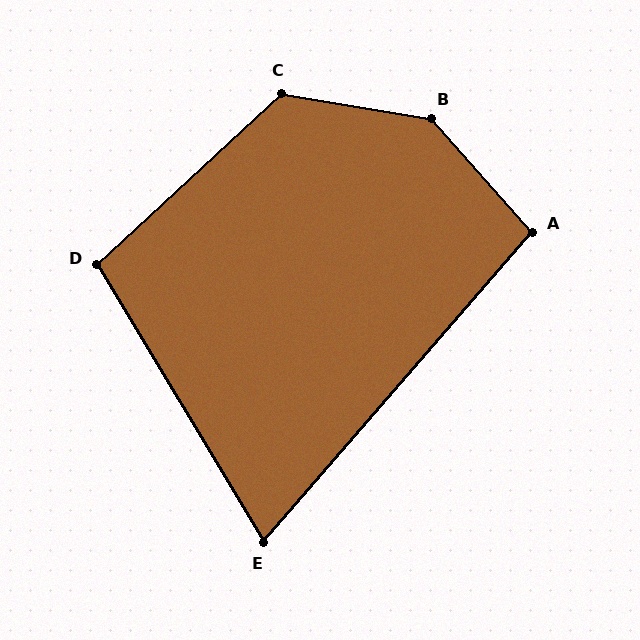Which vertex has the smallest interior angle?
E, at approximately 72 degrees.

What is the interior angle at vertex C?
Approximately 127 degrees (obtuse).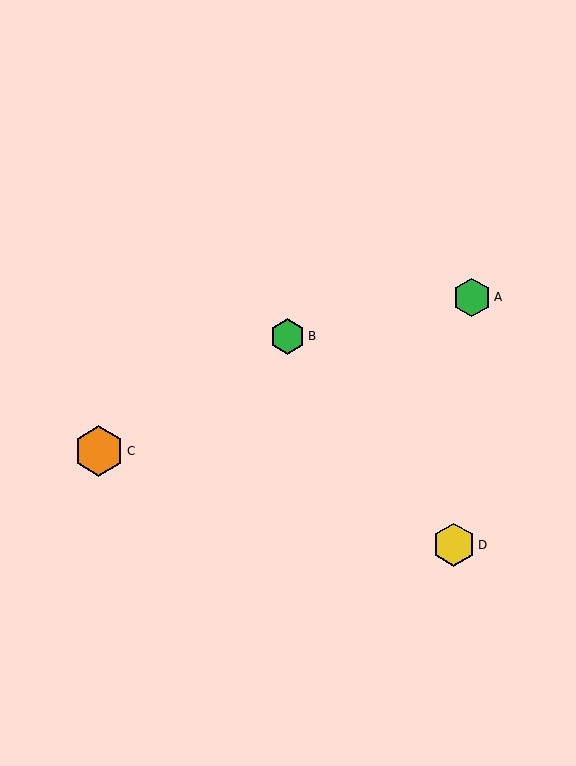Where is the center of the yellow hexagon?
The center of the yellow hexagon is at (454, 545).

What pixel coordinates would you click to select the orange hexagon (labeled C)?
Click at (99, 451) to select the orange hexagon C.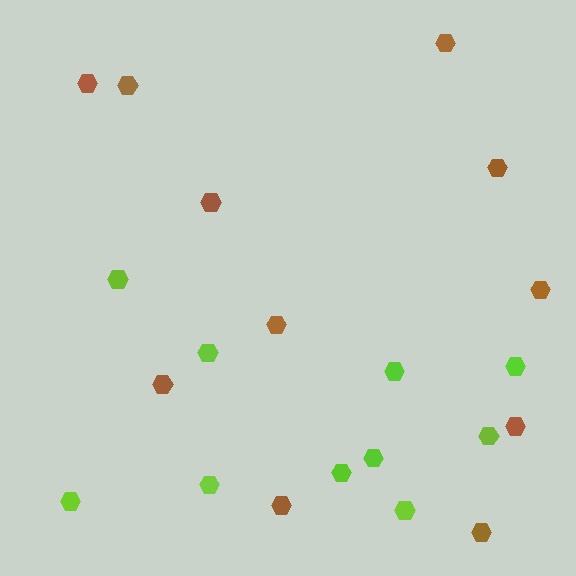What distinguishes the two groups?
There are 2 groups: one group of lime hexagons (10) and one group of brown hexagons (11).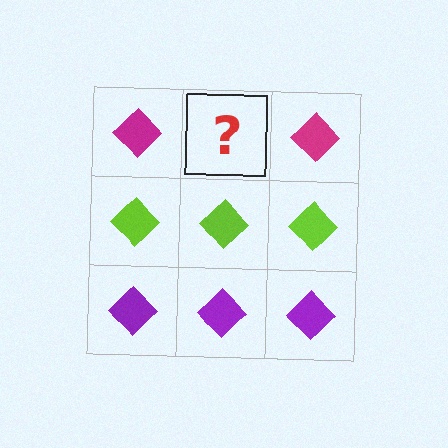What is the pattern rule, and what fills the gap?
The rule is that each row has a consistent color. The gap should be filled with a magenta diamond.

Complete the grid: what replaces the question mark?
The question mark should be replaced with a magenta diamond.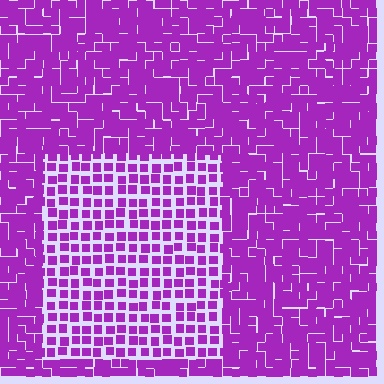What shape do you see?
I see a rectangle.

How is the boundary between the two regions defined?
The boundary is defined by a change in element density (approximately 1.8x ratio). All elements are the same color, size, and shape.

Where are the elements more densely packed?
The elements are more densely packed outside the rectangle boundary.